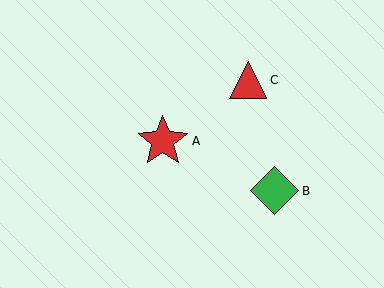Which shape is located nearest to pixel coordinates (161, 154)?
The red star (labeled A) at (163, 141) is nearest to that location.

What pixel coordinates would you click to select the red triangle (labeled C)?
Click at (248, 80) to select the red triangle C.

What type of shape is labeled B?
Shape B is a green diamond.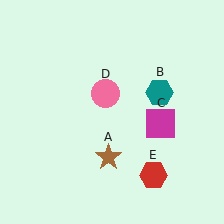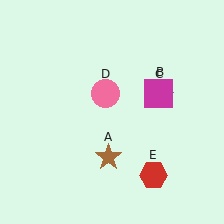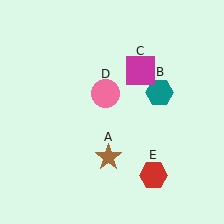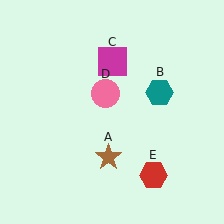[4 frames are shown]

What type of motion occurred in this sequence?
The magenta square (object C) rotated counterclockwise around the center of the scene.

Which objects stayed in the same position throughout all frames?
Brown star (object A) and teal hexagon (object B) and pink circle (object D) and red hexagon (object E) remained stationary.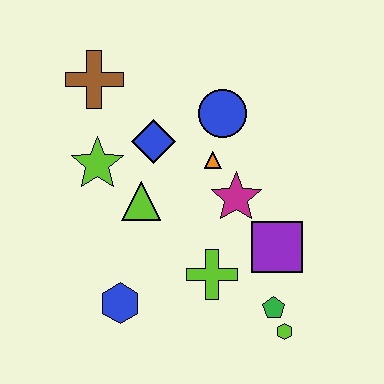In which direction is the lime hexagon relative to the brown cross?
The lime hexagon is below the brown cross.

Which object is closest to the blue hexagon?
The lime cross is closest to the blue hexagon.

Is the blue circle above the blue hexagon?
Yes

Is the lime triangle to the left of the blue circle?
Yes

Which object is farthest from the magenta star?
The brown cross is farthest from the magenta star.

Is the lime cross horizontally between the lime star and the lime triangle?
No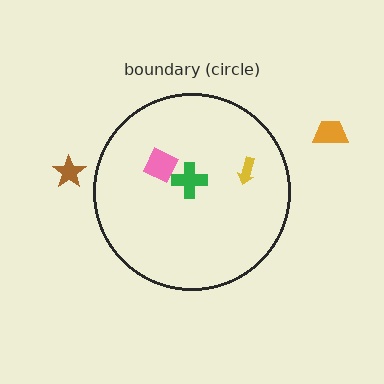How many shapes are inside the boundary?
3 inside, 2 outside.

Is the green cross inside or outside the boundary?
Inside.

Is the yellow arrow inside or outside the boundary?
Inside.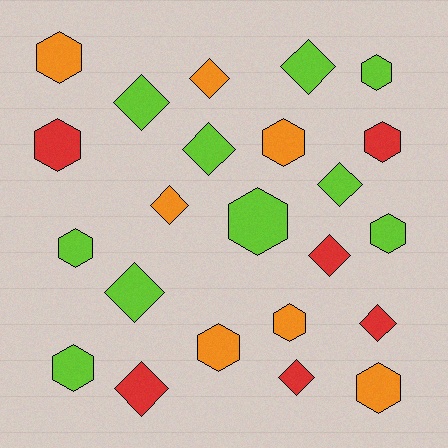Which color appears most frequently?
Lime, with 10 objects.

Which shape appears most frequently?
Hexagon, with 12 objects.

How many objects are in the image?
There are 23 objects.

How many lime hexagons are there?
There are 5 lime hexagons.